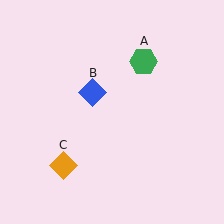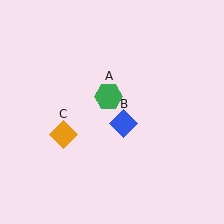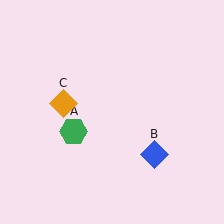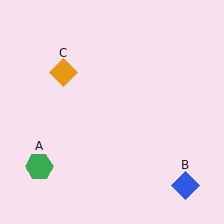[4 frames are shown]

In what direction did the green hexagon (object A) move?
The green hexagon (object A) moved down and to the left.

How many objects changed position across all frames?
3 objects changed position: green hexagon (object A), blue diamond (object B), orange diamond (object C).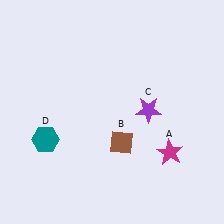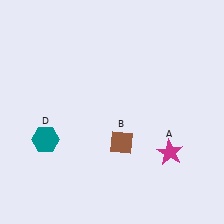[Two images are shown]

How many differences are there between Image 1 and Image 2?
There is 1 difference between the two images.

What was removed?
The purple star (C) was removed in Image 2.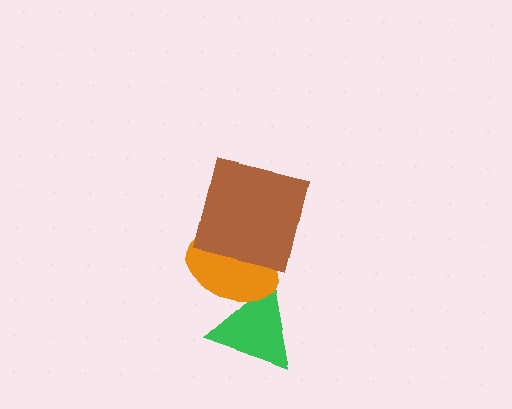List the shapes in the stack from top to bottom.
From top to bottom: the brown square, the orange ellipse, the green triangle.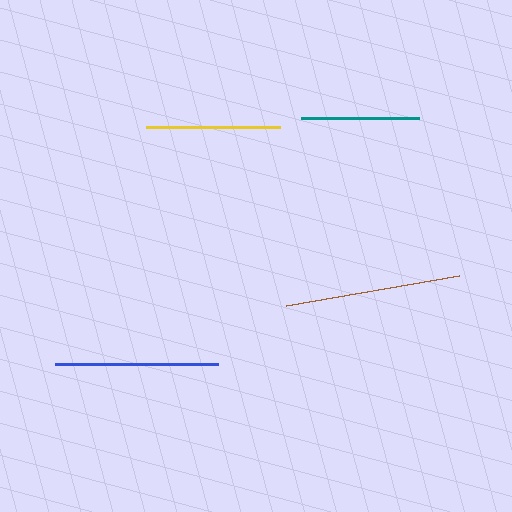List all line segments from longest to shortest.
From longest to shortest: brown, blue, yellow, teal.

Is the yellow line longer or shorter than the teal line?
The yellow line is longer than the teal line.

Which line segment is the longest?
The brown line is the longest at approximately 176 pixels.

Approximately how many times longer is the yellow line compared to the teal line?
The yellow line is approximately 1.1 times the length of the teal line.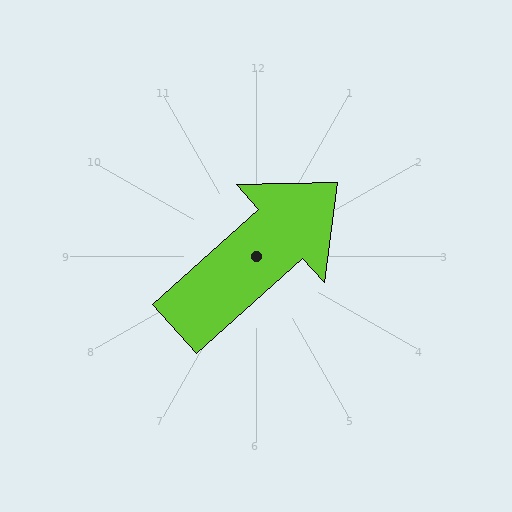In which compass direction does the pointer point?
Northeast.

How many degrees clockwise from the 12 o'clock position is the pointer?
Approximately 48 degrees.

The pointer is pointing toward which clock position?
Roughly 2 o'clock.